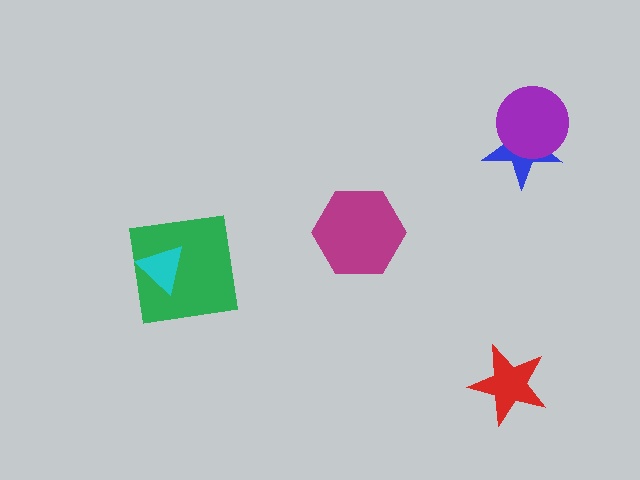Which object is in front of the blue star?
The purple circle is in front of the blue star.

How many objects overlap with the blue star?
1 object overlaps with the blue star.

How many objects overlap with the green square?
1 object overlaps with the green square.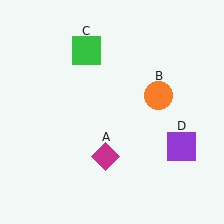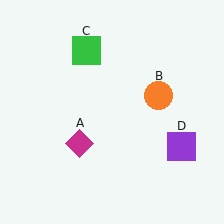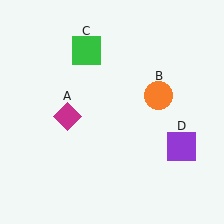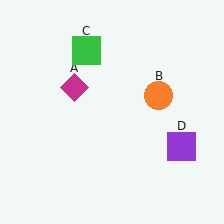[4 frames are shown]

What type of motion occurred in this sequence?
The magenta diamond (object A) rotated clockwise around the center of the scene.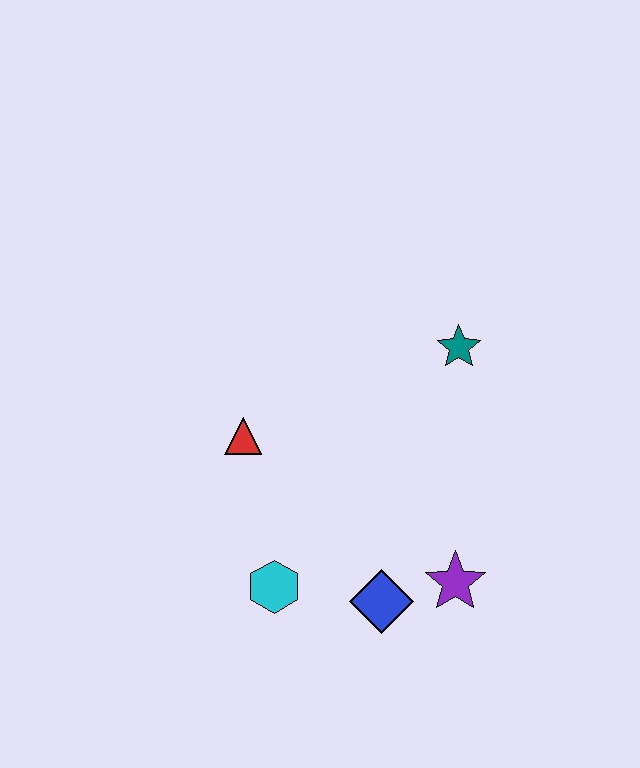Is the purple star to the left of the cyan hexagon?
No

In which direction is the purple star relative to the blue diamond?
The purple star is to the right of the blue diamond.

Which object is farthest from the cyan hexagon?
The teal star is farthest from the cyan hexagon.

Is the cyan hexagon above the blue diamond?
Yes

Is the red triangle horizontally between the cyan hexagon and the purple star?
No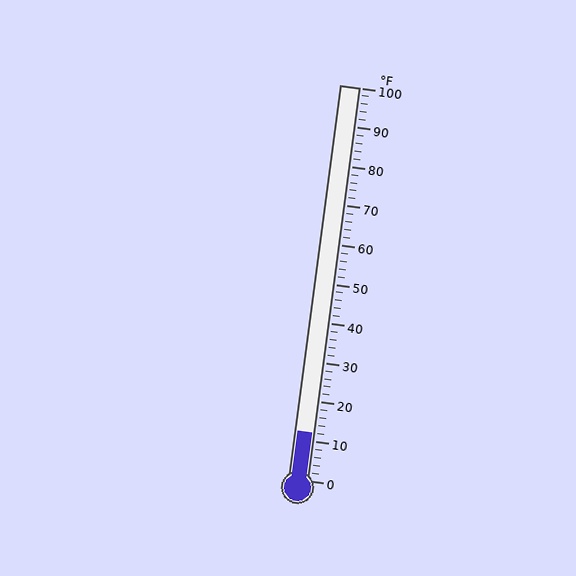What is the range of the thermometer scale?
The thermometer scale ranges from 0°F to 100°F.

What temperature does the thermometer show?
The thermometer shows approximately 12°F.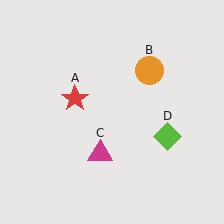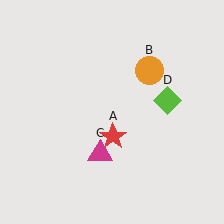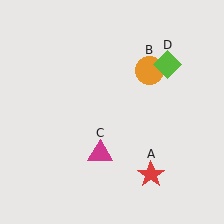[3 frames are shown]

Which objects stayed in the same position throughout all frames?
Orange circle (object B) and magenta triangle (object C) remained stationary.